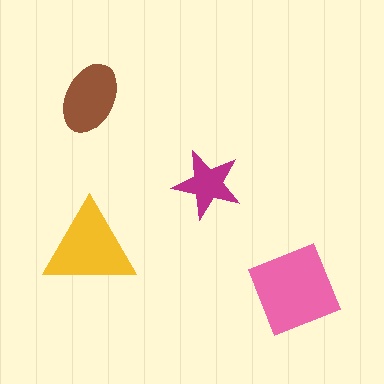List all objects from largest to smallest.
The pink diamond, the yellow triangle, the brown ellipse, the magenta star.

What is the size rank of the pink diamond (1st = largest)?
1st.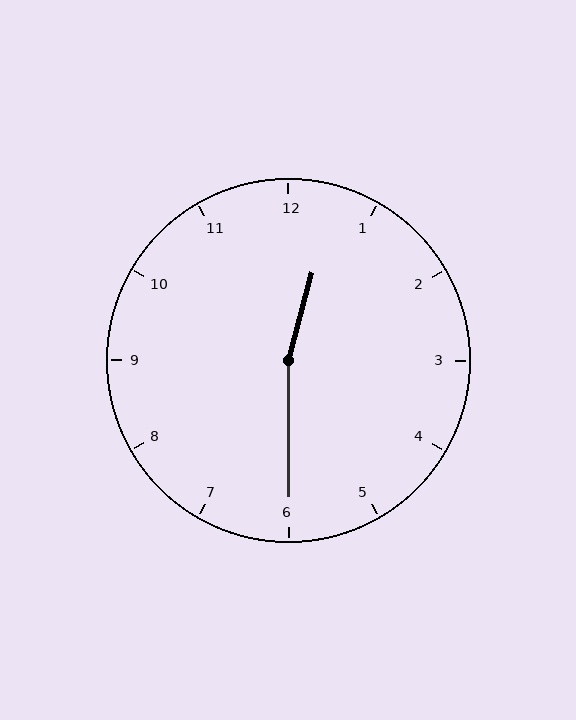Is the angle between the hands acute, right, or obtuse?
It is obtuse.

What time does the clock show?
12:30.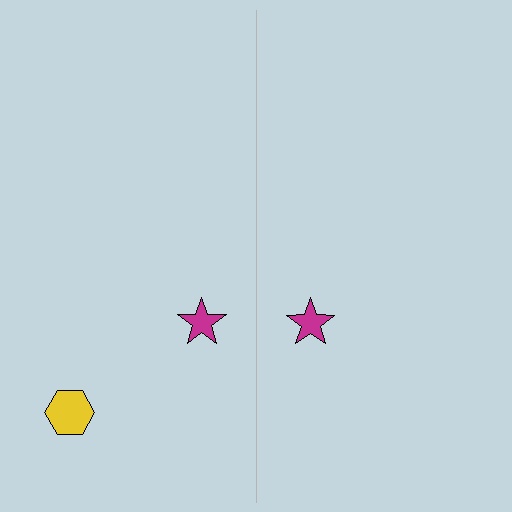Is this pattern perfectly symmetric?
No, the pattern is not perfectly symmetric. A yellow hexagon is missing from the right side.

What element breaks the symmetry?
A yellow hexagon is missing from the right side.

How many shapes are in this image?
There are 3 shapes in this image.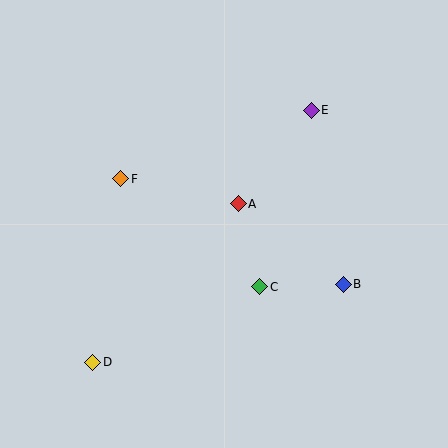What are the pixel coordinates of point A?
Point A is at (238, 204).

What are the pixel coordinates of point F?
Point F is at (121, 179).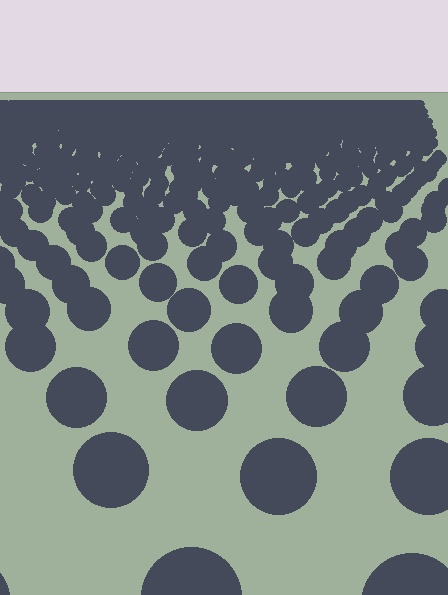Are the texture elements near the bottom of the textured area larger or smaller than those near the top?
Larger. Near the bottom, elements are closer to the viewer and appear at a bigger on-screen size.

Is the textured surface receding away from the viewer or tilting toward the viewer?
The surface is receding away from the viewer. Texture elements get smaller and denser toward the top.